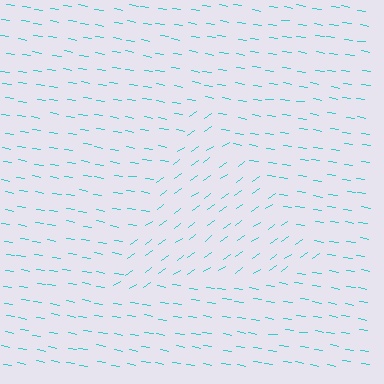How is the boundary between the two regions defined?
The boundary is defined purely by a change in line orientation (approximately 45 degrees difference). All lines are the same color and thickness.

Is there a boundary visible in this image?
Yes, there is a texture boundary formed by a change in line orientation.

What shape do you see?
I see a triangle.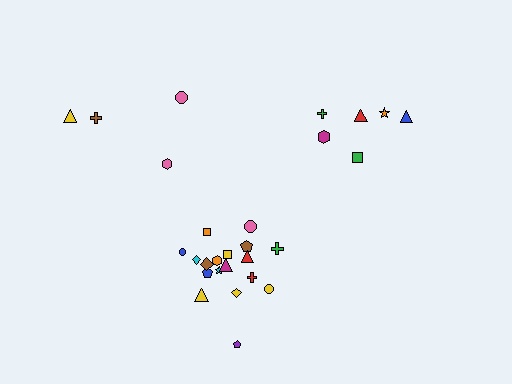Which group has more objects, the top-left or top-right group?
The top-right group.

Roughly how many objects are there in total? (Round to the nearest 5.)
Roughly 30 objects in total.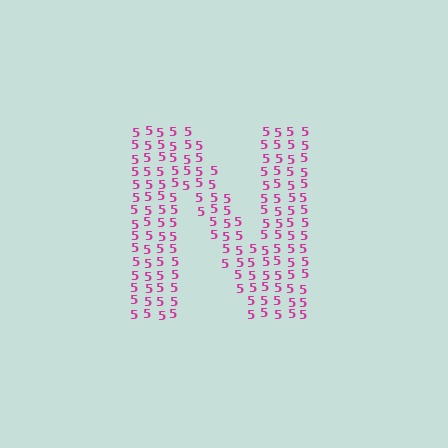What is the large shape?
The large shape is the letter N.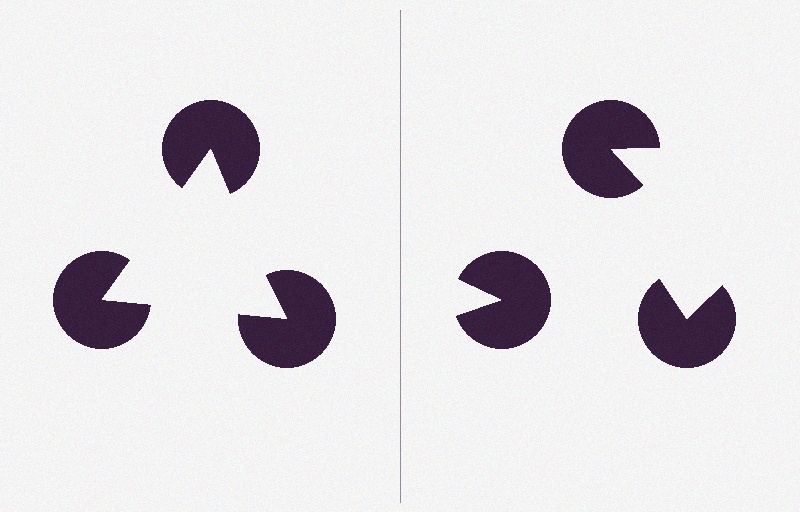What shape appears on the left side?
An illusory triangle.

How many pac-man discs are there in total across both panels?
6 — 3 on each side.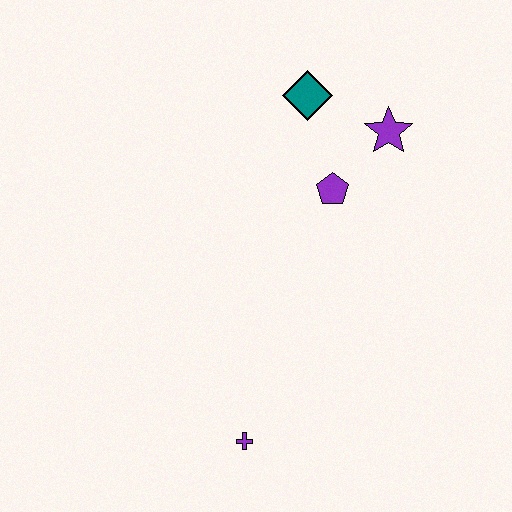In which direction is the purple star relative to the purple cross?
The purple star is above the purple cross.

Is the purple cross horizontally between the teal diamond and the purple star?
No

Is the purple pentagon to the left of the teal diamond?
No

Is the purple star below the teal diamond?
Yes